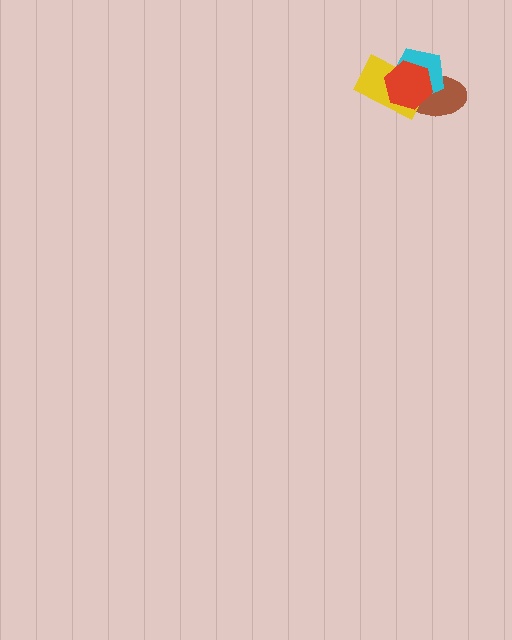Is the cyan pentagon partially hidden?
Yes, it is partially covered by another shape.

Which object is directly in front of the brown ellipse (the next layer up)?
The cyan pentagon is directly in front of the brown ellipse.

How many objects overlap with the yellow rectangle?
3 objects overlap with the yellow rectangle.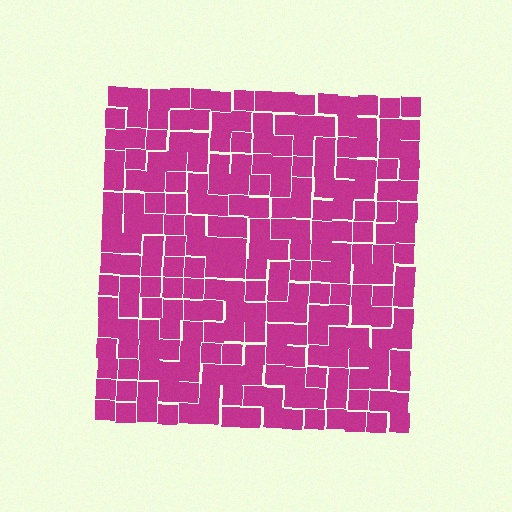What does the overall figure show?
The overall figure shows a square.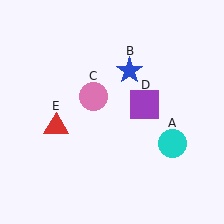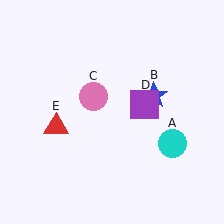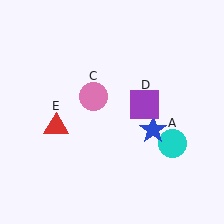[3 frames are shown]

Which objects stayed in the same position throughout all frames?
Cyan circle (object A) and pink circle (object C) and purple square (object D) and red triangle (object E) remained stationary.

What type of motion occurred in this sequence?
The blue star (object B) rotated clockwise around the center of the scene.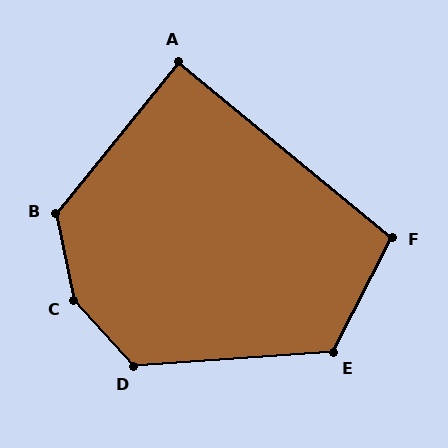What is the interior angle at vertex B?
Approximately 129 degrees (obtuse).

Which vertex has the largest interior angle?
C, at approximately 149 degrees.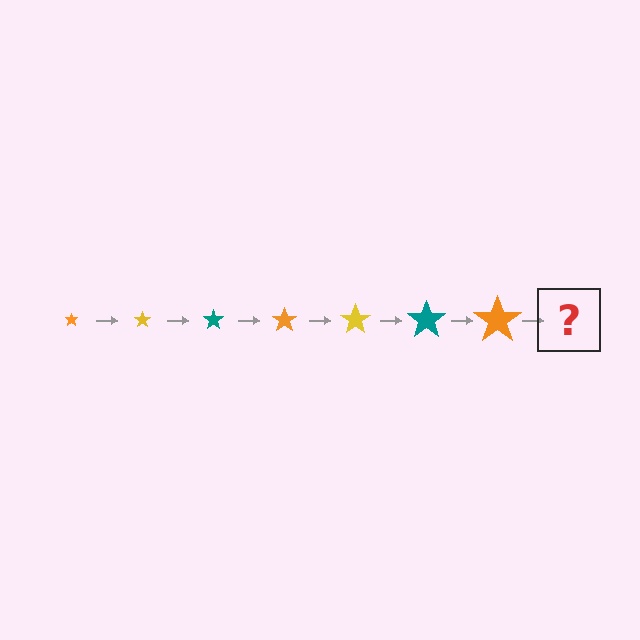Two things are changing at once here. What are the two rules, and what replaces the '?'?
The two rules are that the star grows larger each step and the color cycles through orange, yellow, and teal. The '?' should be a yellow star, larger than the previous one.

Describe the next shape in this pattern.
It should be a yellow star, larger than the previous one.